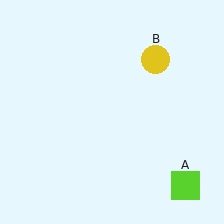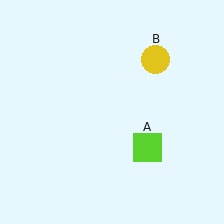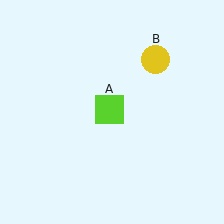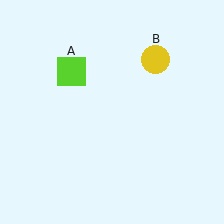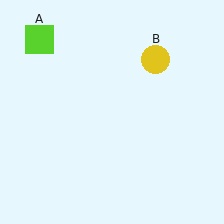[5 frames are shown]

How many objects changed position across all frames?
1 object changed position: lime square (object A).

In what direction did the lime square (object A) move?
The lime square (object A) moved up and to the left.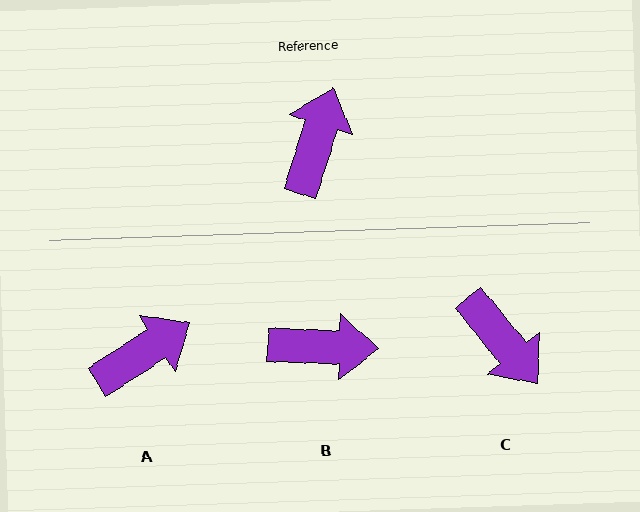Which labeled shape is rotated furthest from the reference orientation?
C, about 124 degrees away.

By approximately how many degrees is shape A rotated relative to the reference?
Approximately 40 degrees clockwise.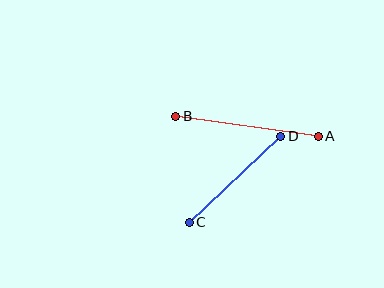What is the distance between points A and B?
The distance is approximately 144 pixels.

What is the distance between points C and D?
The distance is approximately 126 pixels.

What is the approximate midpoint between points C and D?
The midpoint is at approximately (235, 179) pixels.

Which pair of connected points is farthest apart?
Points A and B are farthest apart.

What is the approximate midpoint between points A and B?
The midpoint is at approximately (247, 126) pixels.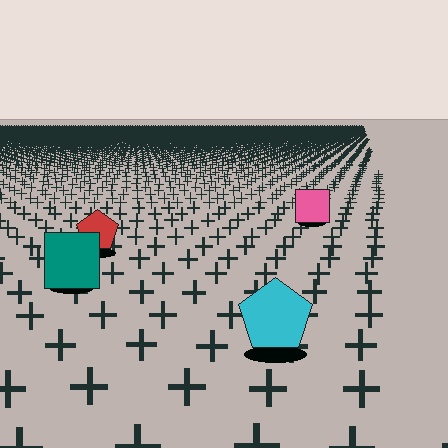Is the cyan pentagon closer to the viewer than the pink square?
Yes. The cyan pentagon is closer — you can tell from the texture gradient: the ground texture is coarser near it.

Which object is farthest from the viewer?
The pink square is farthest from the viewer. It appears smaller and the ground texture around it is denser.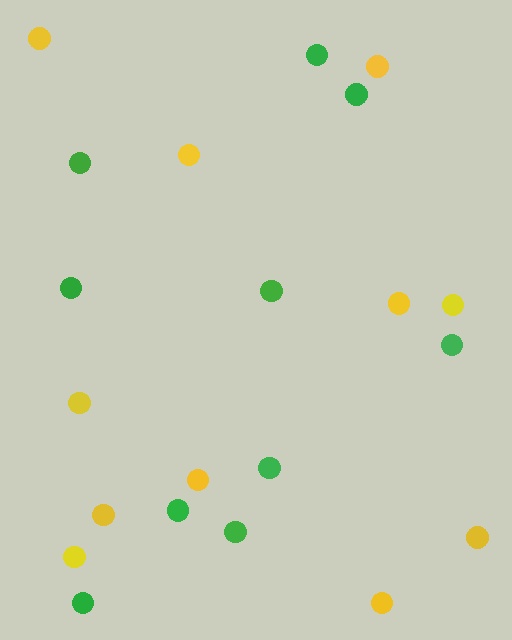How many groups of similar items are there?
There are 2 groups: one group of green circles (10) and one group of yellow circles (11).